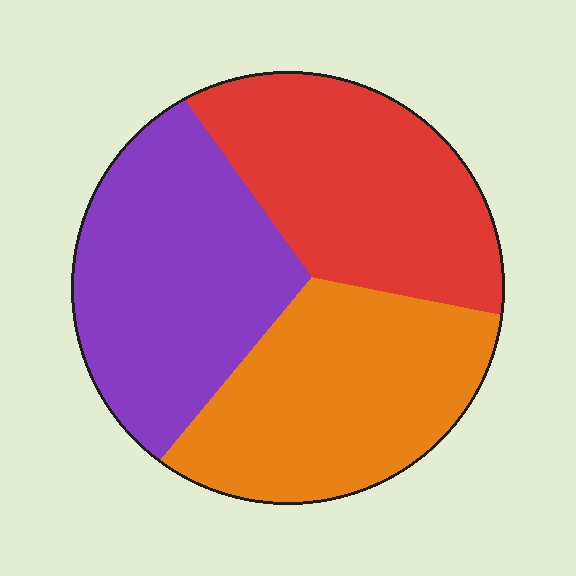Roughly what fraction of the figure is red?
Red covers around 30% of the figure.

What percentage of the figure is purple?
Purple takes up about one third (1/3) of the figure.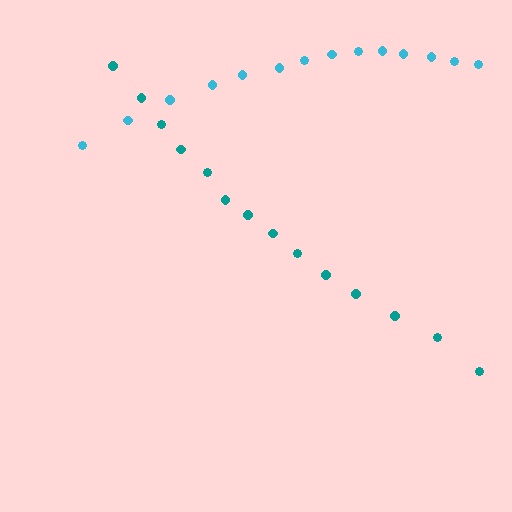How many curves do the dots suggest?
There are 2 distinct paths.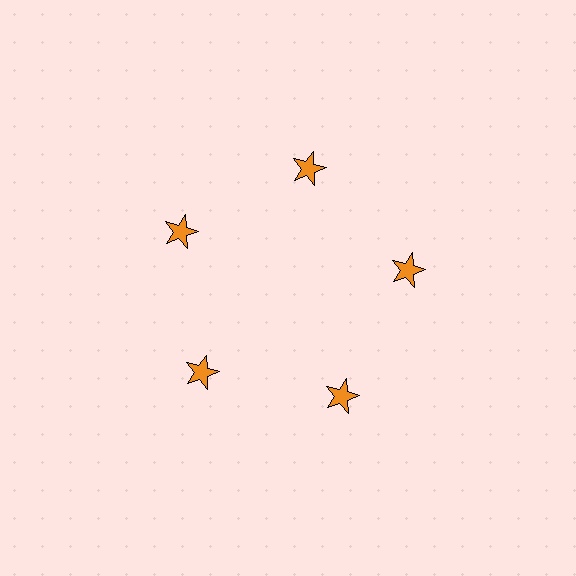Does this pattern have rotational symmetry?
Yes, this pattern has 5-fold rotational symmetry. It looks the same after rotating 72 degrees around the center.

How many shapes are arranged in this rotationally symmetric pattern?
There are 5 shapes, arranged in 5 groups of 1.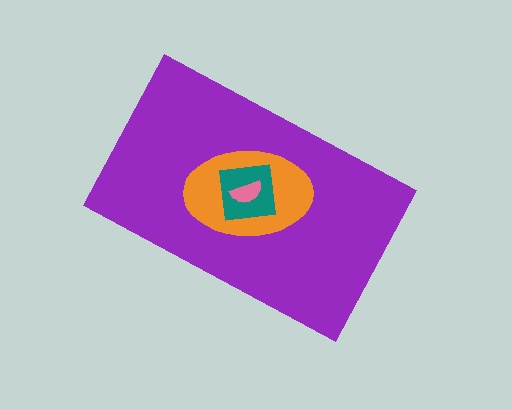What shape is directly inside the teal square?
The pink semicircle.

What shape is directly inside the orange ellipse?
The teal square.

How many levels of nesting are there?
4.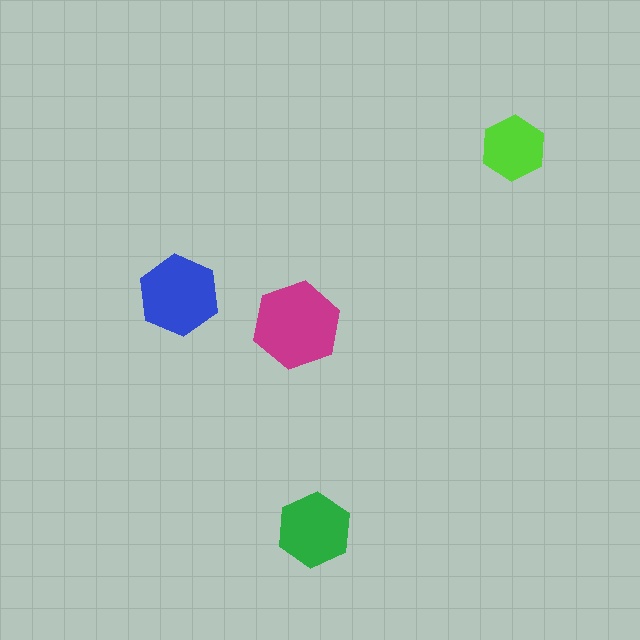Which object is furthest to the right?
The lime hexagon is rightmost.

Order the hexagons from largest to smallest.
the magenta one, the blue one, the green one, the lime one.